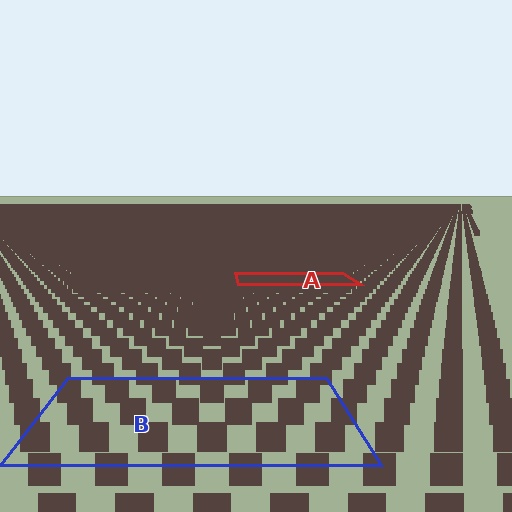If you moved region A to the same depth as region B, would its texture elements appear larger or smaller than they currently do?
They would appear larger. At a closer depth, the same texture elements are projected at a bigger on-screen size.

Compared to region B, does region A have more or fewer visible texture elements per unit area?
Region A has more texture elements per unit area — they are packed more densely because it is farther away.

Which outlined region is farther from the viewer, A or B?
Region A is farther from the viewer — the texture elements inside it appear smaller and more densely packed.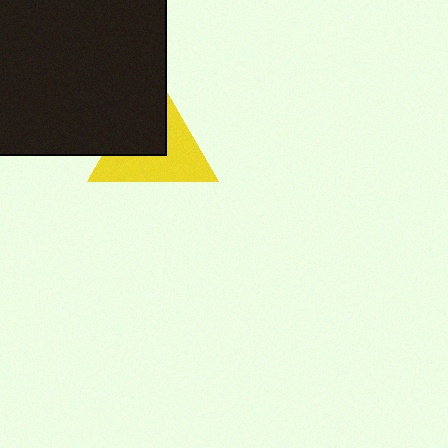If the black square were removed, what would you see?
You would see the complete yellow triangle.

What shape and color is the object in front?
The object in front is a black square.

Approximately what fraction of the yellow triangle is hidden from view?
Roughly 45% of the yellow triangle is hidden behind the black square.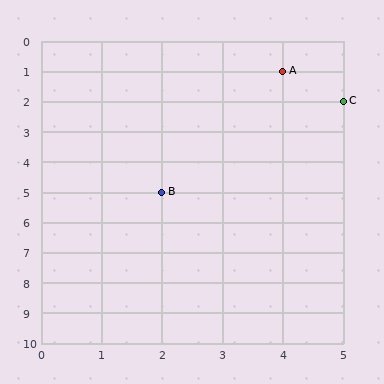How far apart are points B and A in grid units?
Points B and A are 2 columns and 4 rows apart (about 4.5 grid units diagonally).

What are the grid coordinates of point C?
Point C is at grid coordinates (5, 2).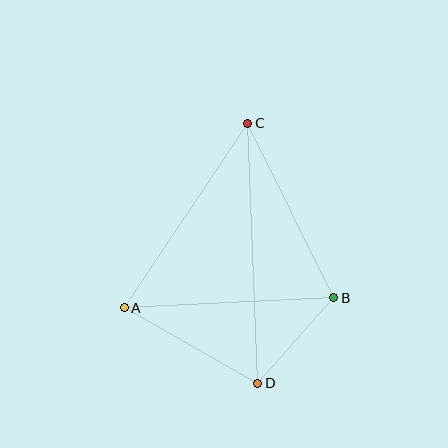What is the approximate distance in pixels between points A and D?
The distance between A and D is approximately 154 pixels.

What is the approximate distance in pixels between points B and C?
The distance between B and C is approximately 194 pixels.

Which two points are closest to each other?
Points B and D are closest to each other.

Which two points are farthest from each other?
Points C and D are farthest from each other.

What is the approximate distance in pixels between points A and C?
The distance between A and C is approximately 222 pixels.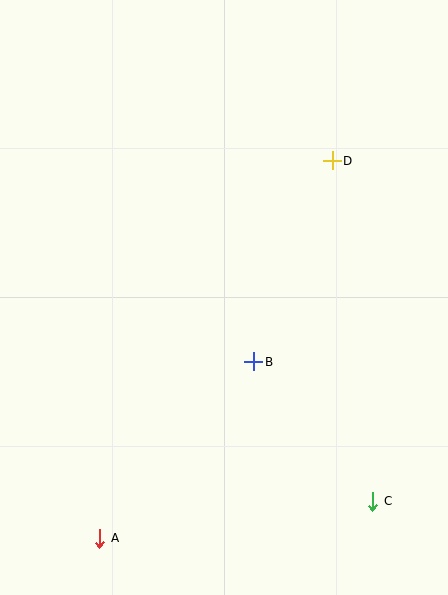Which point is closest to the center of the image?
Point B at (254, 362) is closest to the center.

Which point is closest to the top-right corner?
Point D is closest to the top-right corner.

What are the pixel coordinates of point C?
Point C is at (373, 501).